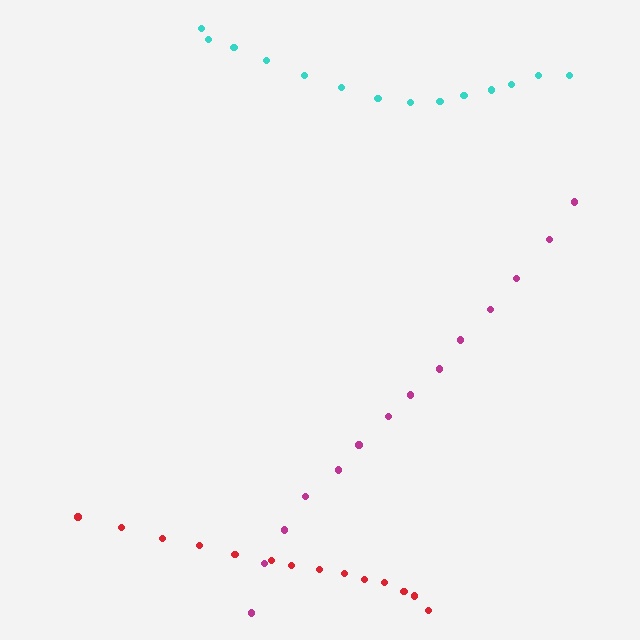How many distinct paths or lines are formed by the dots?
There are 3 distinct paths.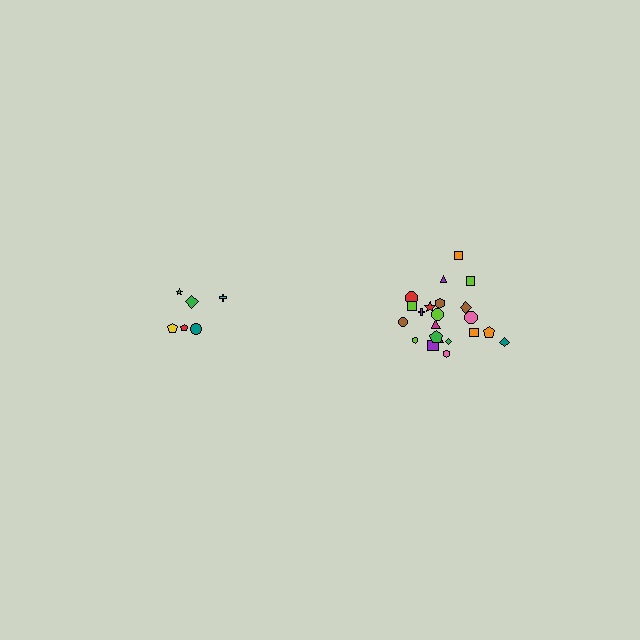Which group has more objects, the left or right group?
The right group.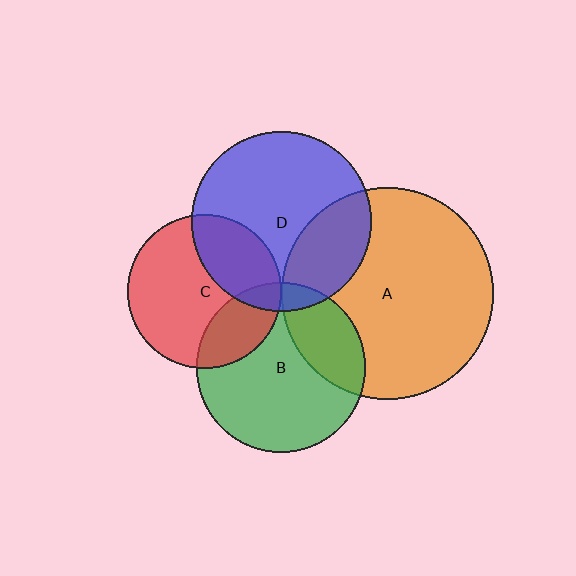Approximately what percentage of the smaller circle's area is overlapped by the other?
Approximately 10%.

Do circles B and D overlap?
Yes.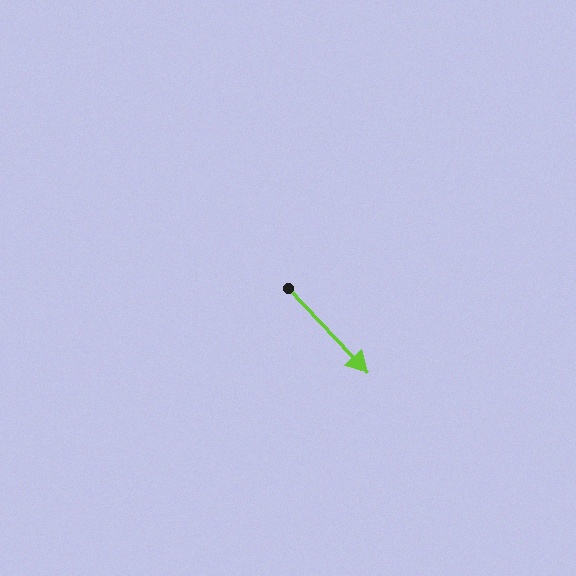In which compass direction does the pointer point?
Southeast.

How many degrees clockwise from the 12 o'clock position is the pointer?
Approximately 137 degrees.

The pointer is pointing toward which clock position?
Roughly 5 o'clock.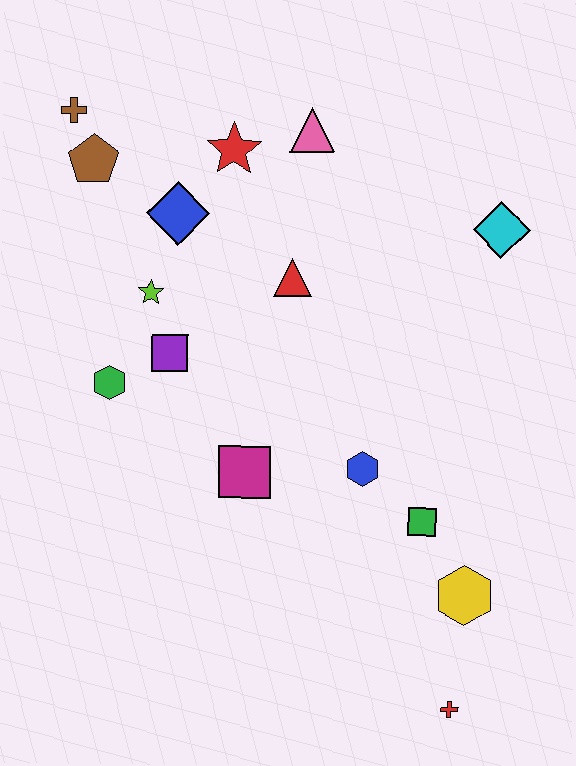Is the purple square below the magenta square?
No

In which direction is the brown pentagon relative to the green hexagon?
The brown pentagon is above the green hexagon.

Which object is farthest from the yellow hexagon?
The brown cross is farthest from the yellow hexagon.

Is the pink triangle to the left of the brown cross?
No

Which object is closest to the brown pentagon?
The brown cross is closest to the brown pentagon.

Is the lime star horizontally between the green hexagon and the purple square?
Yes